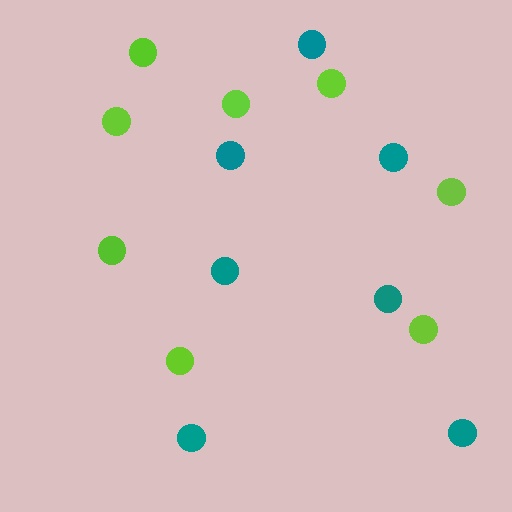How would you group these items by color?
There are 2 groups: one group of lime circles (8) and one group of teal circles (7).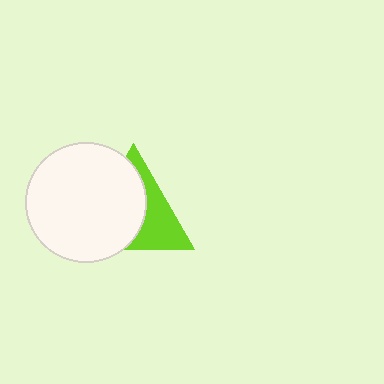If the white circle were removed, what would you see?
You would see the complete lime triangle.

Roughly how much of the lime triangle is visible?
A small part of it is visible (roughly 41%).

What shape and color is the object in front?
The object in front is a white circle.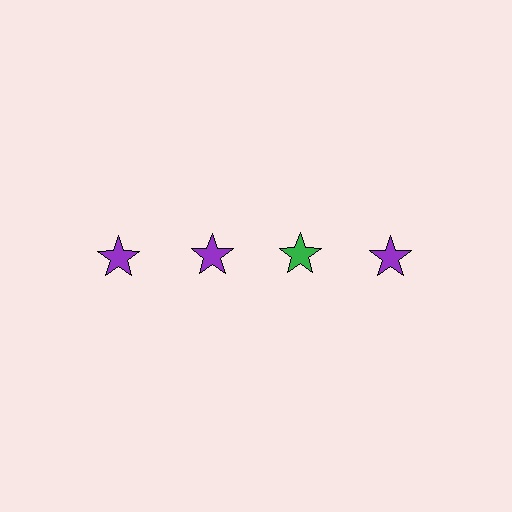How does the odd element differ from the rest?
It has a different color: green instead of purple.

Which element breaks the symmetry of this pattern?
The green star in the top row, center column breaks the symmetry. All other shapes are purple stars.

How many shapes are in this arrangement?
There are 4 shapes arranged in a grid pattern.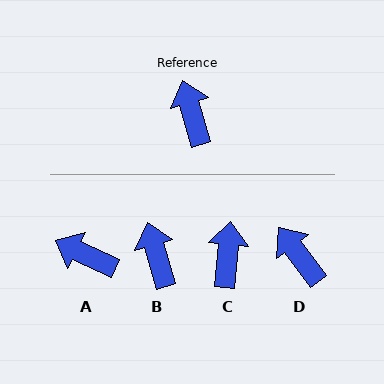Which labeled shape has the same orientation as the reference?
B.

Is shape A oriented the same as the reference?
No, it is off by about 48 degrees.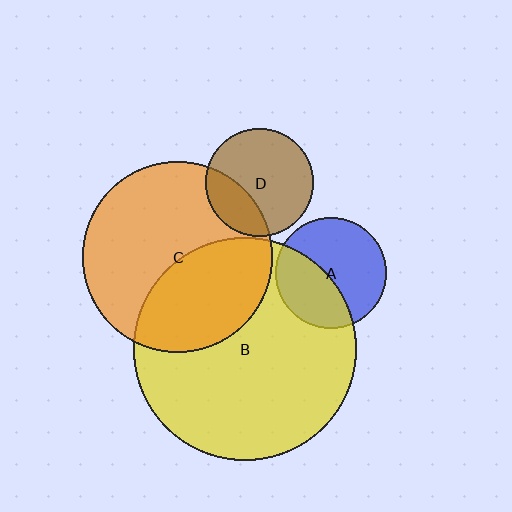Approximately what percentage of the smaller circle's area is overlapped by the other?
Approximately 40%.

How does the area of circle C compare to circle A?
Approximately 3.0 times.